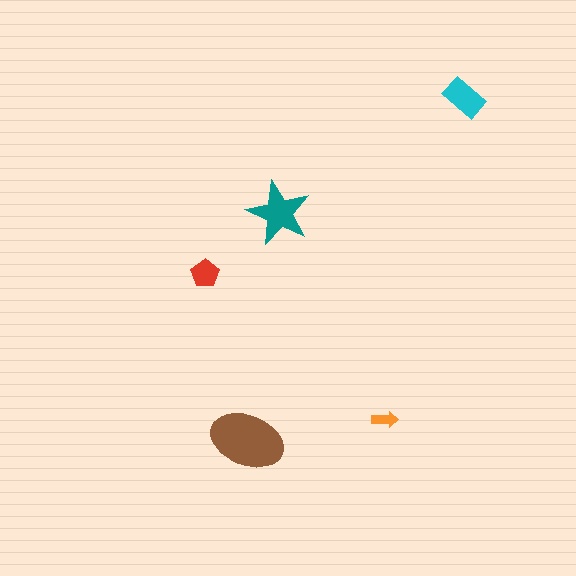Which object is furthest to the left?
The red pentagon is leftmost.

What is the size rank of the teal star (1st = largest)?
2nd.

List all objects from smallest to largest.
The orange arrow, the red pentagon, the cyan rectangle, the teal star, the brown ellipse.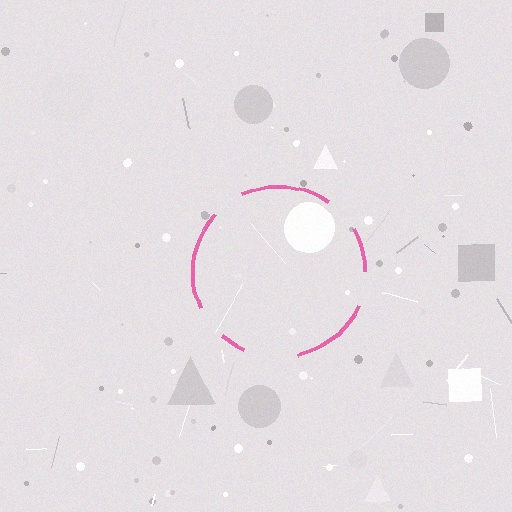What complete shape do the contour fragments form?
The contour fragments form a circle.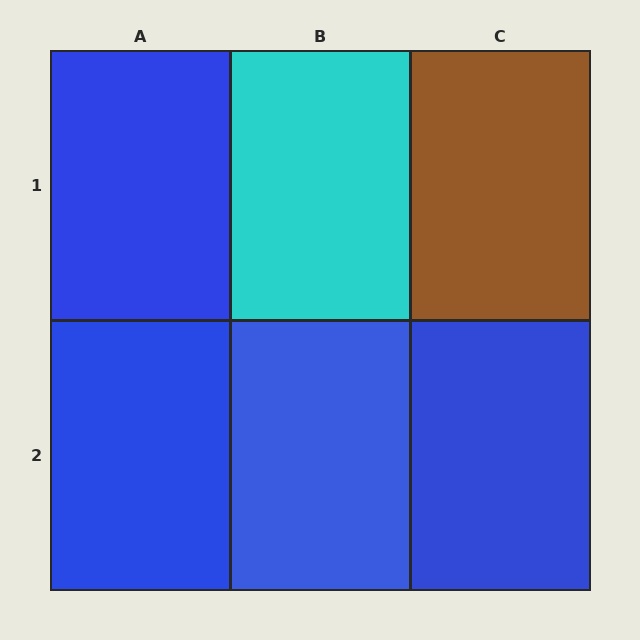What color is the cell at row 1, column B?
Cyan.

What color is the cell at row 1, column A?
Blue.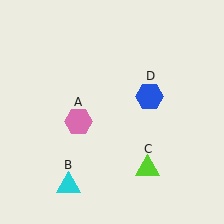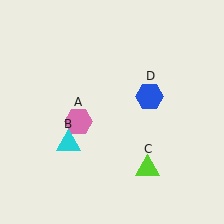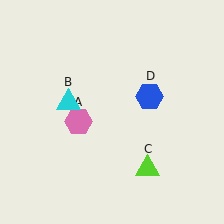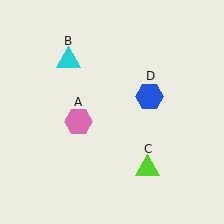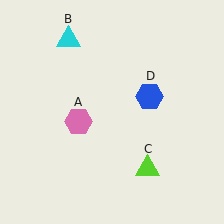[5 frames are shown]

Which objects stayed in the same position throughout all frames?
Pink hexagon (object A) and lime triangle (object C) and blue hexagon (object D) remained stationary.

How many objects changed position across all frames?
1 object changed position: cyan triangle (object B).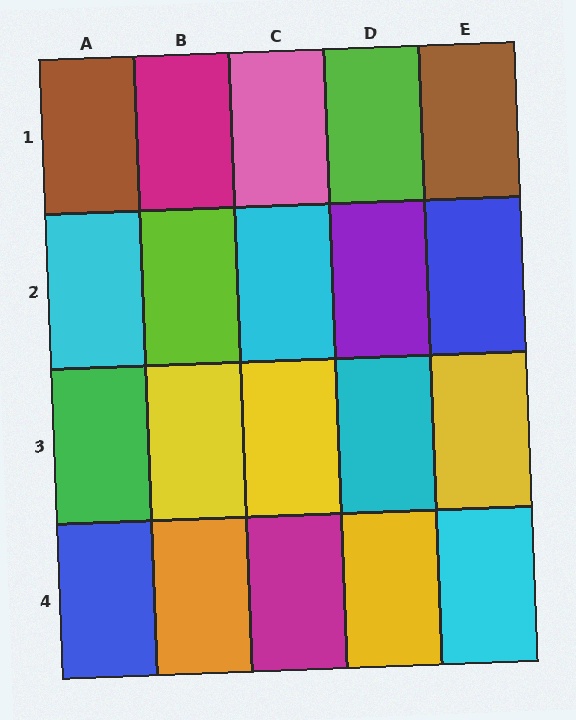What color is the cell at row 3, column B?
Yellow.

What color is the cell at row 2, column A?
Cyan.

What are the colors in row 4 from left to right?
Blue, orange, magenta, yellow, cyan.